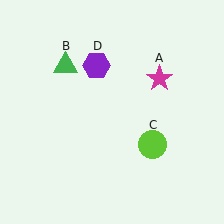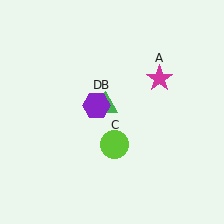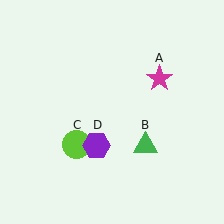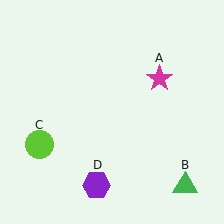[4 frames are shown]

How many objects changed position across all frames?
3 objects changed position: green triangle (object B), lime circle (object C), purple hexagon (object D).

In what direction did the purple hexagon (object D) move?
The purple hexagon (object D) moved down.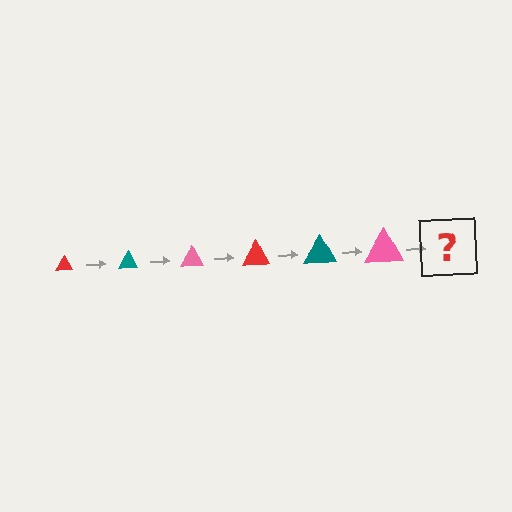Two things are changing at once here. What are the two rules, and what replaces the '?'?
The two rules are that the triangle grows larger each step and the color cycles through red, teal, and pink. The '?' should be a red triangle, larger than the previous one.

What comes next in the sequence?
The next element should be a red triangle, larger than the previous one.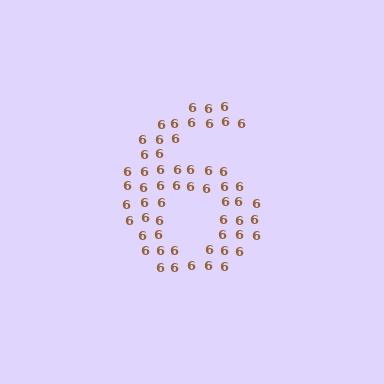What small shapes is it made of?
It is made of small digit 6's.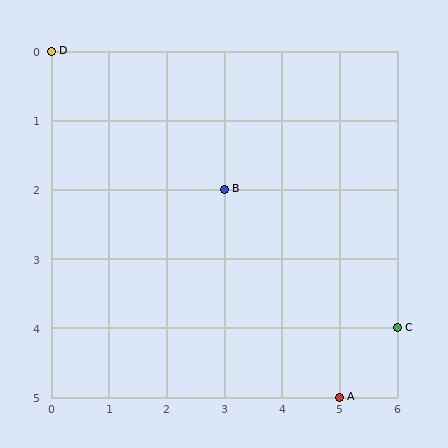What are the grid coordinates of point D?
Point D is at grid coordinates (0, 0).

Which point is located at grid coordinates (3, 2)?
Point B is at (3, 2).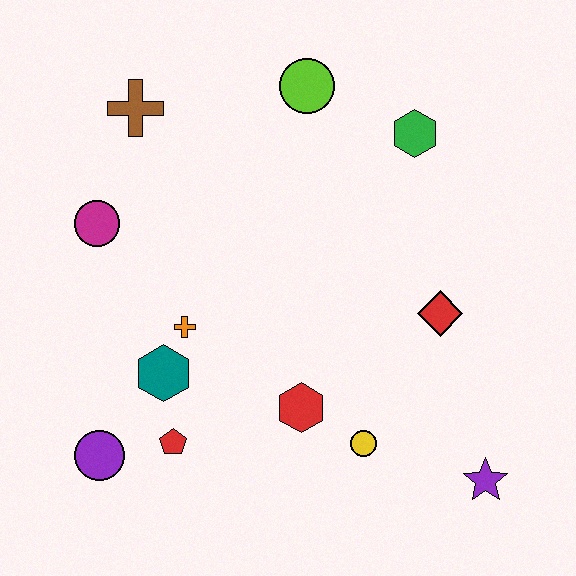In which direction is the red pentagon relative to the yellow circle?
The red pentagon is to the left of the yellow circle.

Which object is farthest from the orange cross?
The purple star is farthest from the orange cross.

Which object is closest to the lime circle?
The green hexagon is closest to the lime circle.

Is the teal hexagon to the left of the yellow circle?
Yes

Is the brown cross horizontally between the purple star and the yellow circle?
No